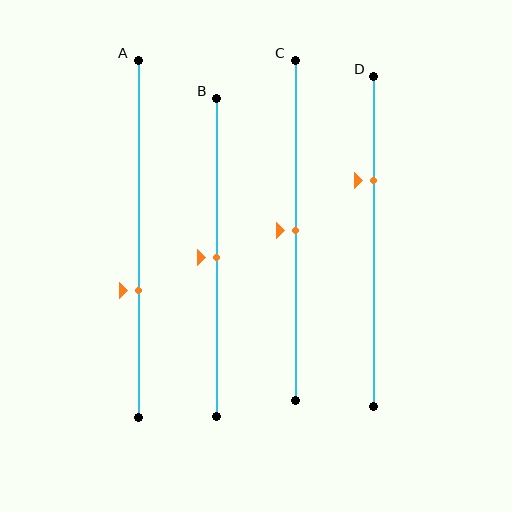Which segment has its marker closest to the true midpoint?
Segment B has its marker closest to the true midpoint.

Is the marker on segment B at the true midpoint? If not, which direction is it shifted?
Yes, the marker on segment B is at the true midpoint.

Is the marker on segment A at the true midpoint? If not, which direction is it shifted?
No, the marker on segment A is shifted downward by about 14% of the segment length.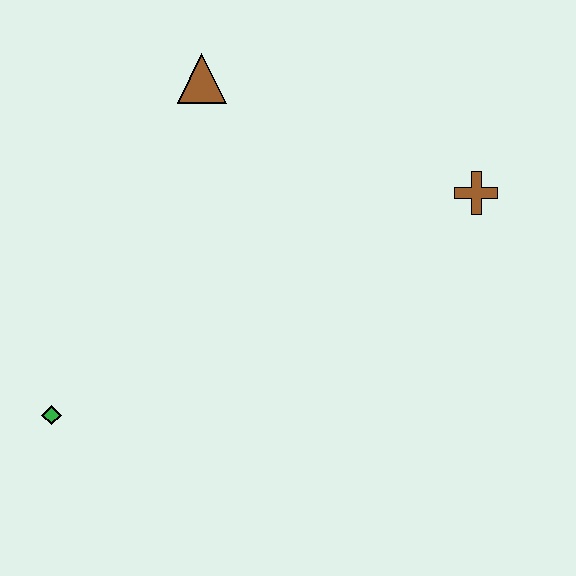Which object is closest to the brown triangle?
The brown cross is closest to the brown triangle.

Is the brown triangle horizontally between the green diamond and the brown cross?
Yes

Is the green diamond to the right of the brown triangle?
No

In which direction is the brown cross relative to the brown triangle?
The brown cross is to the right of the brown triangle.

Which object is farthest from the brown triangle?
The green diamond is farthest from the brown triangle.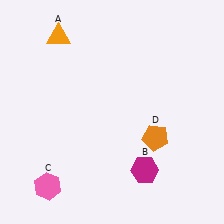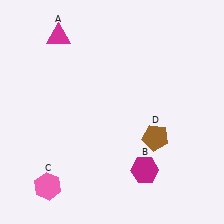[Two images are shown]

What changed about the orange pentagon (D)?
In Image 1, D is orange. In Image 2, it changed to brown.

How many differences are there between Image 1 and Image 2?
There are 2 differences between the two images.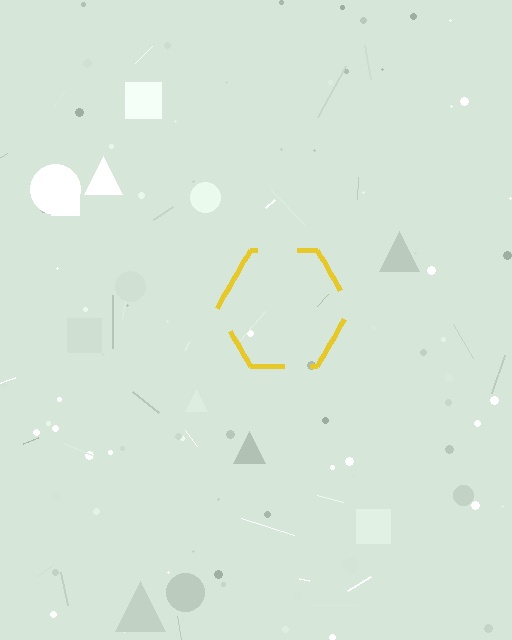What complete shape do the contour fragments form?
The contour fragments form a hexagon.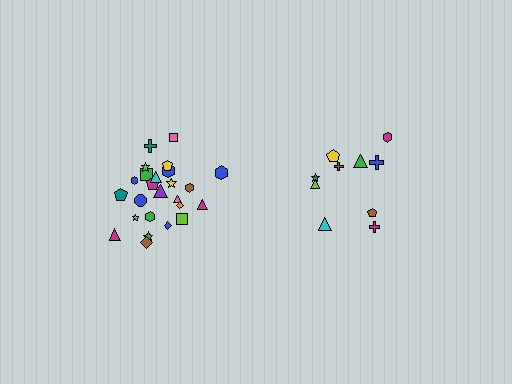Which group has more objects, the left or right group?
The left group.